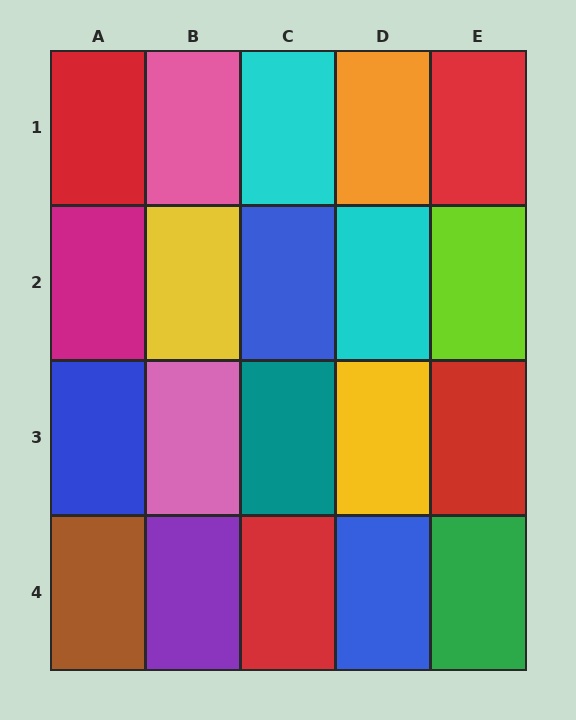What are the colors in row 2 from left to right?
Magenta, yellow, blue, cyan, lime.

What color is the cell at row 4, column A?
Brown.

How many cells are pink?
2 cells are pink.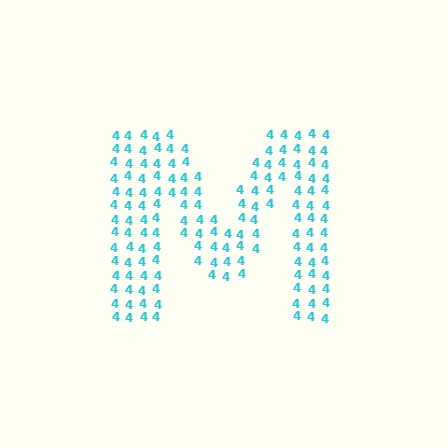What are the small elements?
The small elements are digit 4's.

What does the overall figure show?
The overall figure shows the letter M.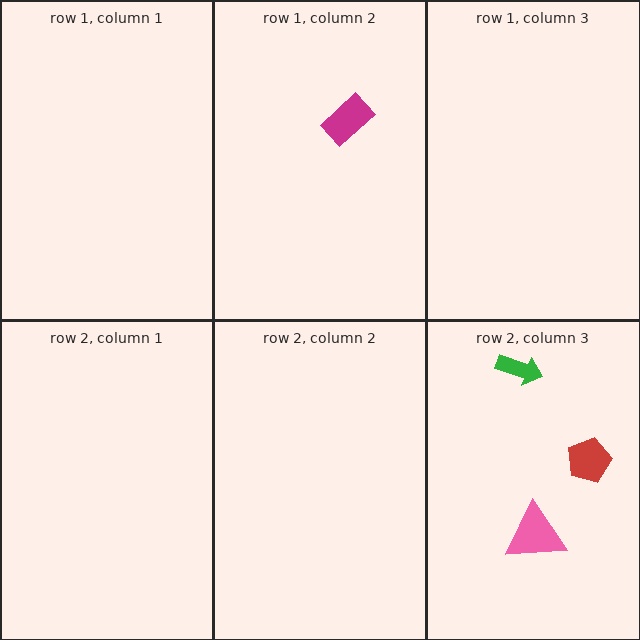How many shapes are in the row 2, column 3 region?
3.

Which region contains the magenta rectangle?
The row 1, column 2 region.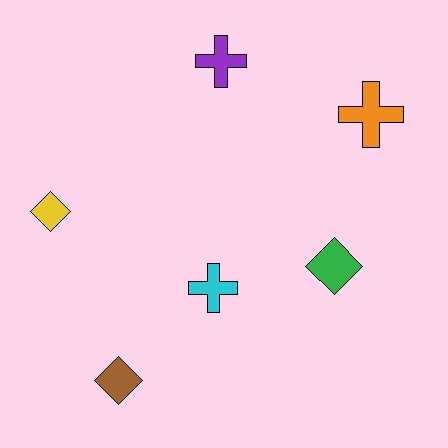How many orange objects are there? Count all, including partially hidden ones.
There is 1 orange object.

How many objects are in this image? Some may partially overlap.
There are 6 objects.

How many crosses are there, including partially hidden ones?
There are 3 crosses.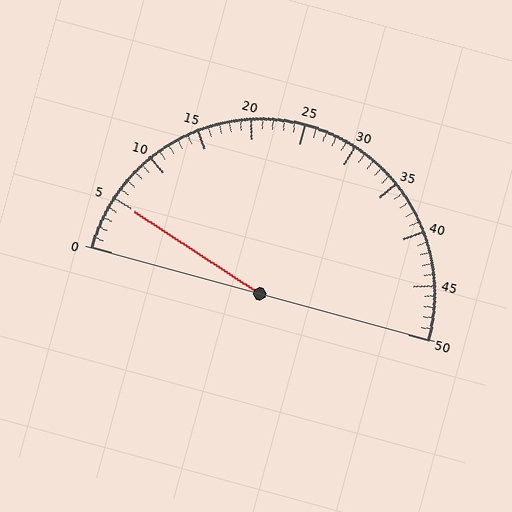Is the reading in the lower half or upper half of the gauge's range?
The reading is in the lower half of the range (0 to 50).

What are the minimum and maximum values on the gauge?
The gauge ranges from 0 to 50.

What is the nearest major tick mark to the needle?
The nearest major tick mark is 5.